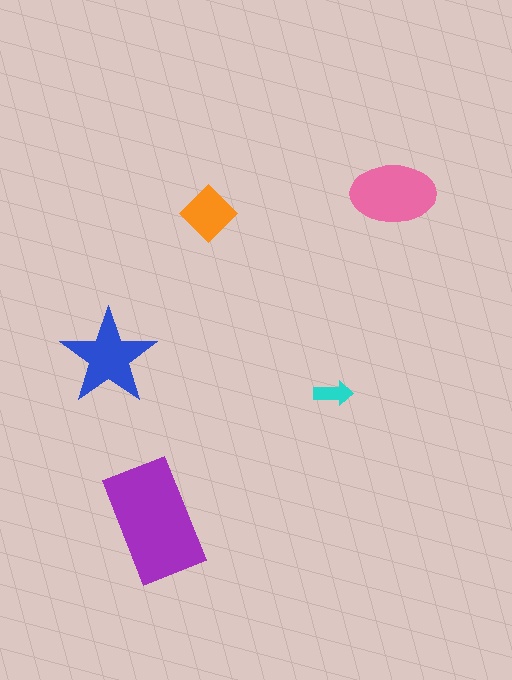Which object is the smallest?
The cyan arrow.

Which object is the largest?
The purple rectangle.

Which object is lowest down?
The purple rectangle is bottommost.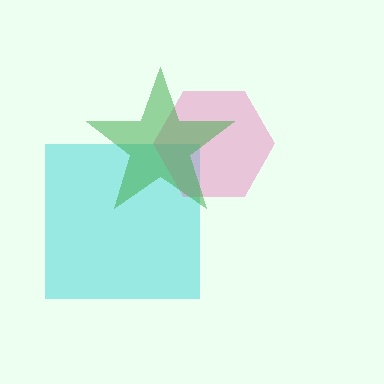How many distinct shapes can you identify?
There are 3 distinct shapes: a cyan square, a pink hexagon, a green star.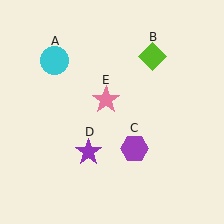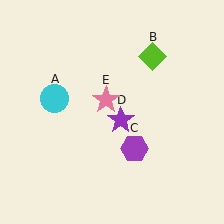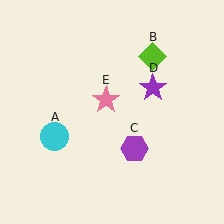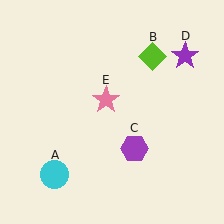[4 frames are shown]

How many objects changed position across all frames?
2 objects changed position: cyan circle (object A), purple star (object D).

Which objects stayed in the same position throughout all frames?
Lime diamond (object B) and purple hexagon (object C) and pink star (object E) remained stationary.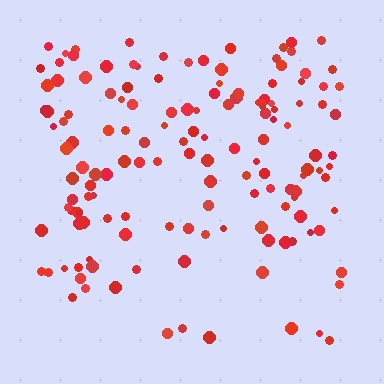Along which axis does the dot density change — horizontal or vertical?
Vertical.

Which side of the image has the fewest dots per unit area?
The bottom.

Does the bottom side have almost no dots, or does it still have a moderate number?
Still a moderate number, just noticeably fewer than the top.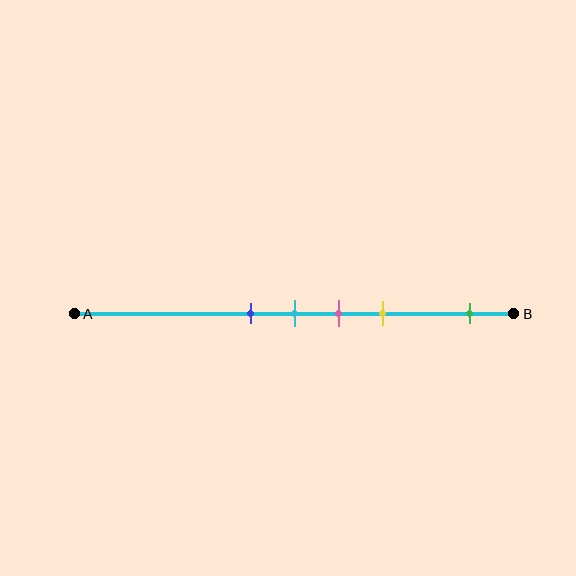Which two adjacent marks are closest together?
The blue and cyan marks are the closest adjacent pair.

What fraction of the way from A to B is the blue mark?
The blue mark is approximately 40% (0.4) of the way from A to B.